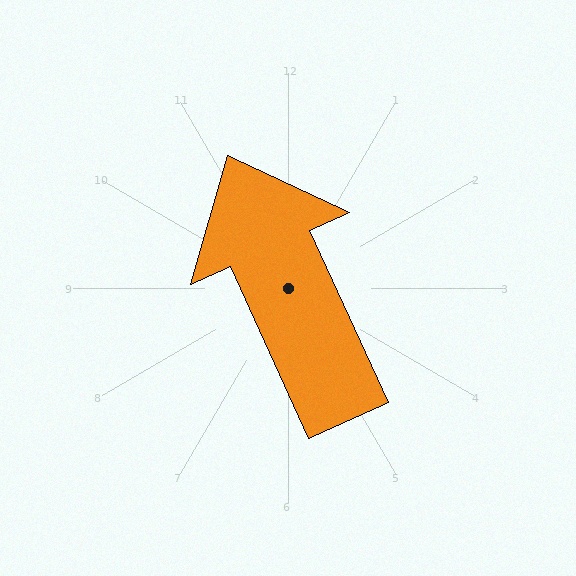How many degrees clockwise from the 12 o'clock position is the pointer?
Approximately 336 degrees.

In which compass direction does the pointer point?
Northwest.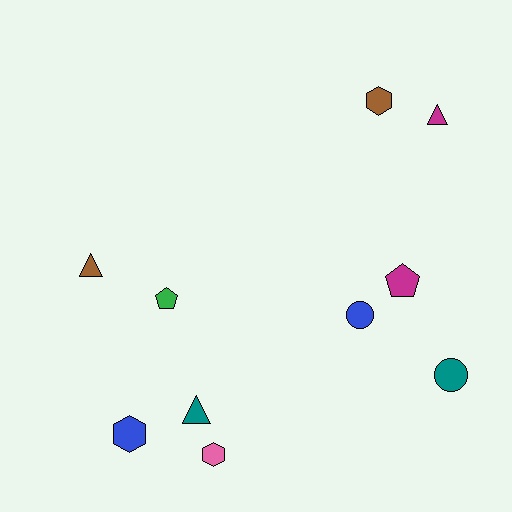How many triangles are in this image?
There are 3 triangles.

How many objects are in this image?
There are 10 objects.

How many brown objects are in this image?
There are 2 brown objects.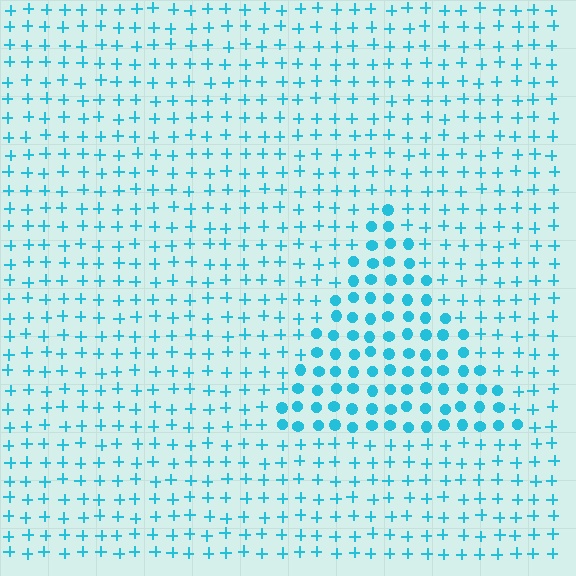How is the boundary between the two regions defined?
The boundary is defined by a change in element shape: circles inside vs. plus signs outside. All elements share the same color and spacing.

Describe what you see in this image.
The image is filled with small cyan elements arranged in a uniform grid. A triangle-shaped region contains circles, while the surrounding area contains plus signs. The boundary is defined purely by the change in element shape.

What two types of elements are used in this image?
The image uses circles inside the triangle region and plus signs outside it.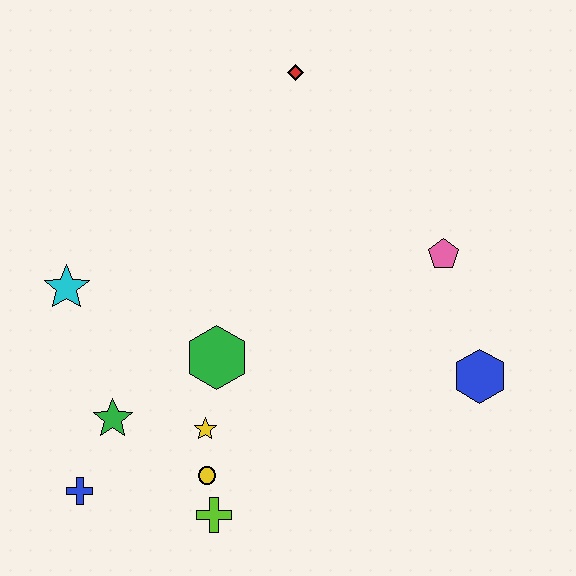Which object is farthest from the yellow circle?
The red diamond is farthest from the yellow circle.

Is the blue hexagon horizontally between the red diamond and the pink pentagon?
No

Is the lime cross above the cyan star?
No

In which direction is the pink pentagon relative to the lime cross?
The pink pentagon is above the lime cross.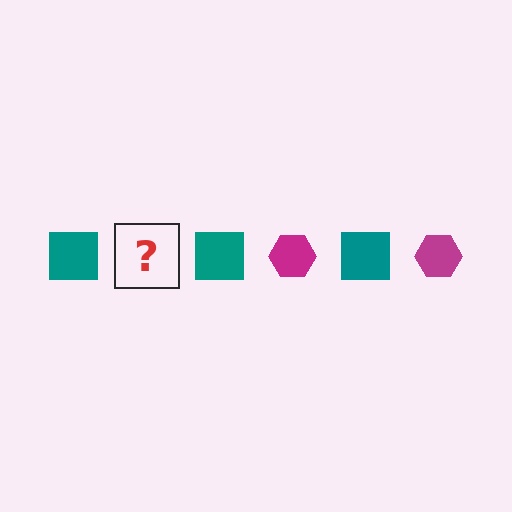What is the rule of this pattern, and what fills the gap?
The rule is that the pattern alternates between teal square and magenta hexagon. The gap should be filled with a magenta hexagon.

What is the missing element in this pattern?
The missing element is a magenta hexagon.